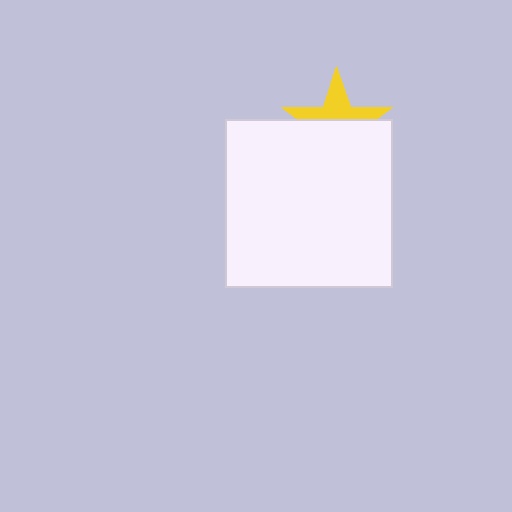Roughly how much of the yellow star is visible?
A small part of it is visible (roughly 43%).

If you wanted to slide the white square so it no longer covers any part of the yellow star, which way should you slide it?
Slide it down — that is the most direct way to separate the two shapes.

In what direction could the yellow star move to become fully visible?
The yellow star could move up. That would shift it out from behind the white square entirely.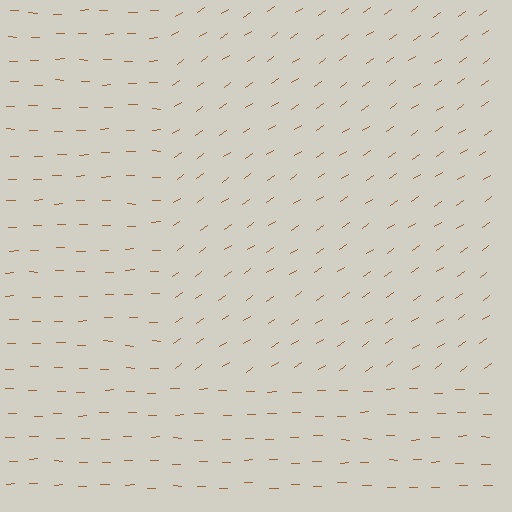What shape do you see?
I see a rectangle.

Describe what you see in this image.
The image is filled with small brown line segments. A rectangle region in the image has lines oriented differently from the surrounding lines, creating a visible texture boundary.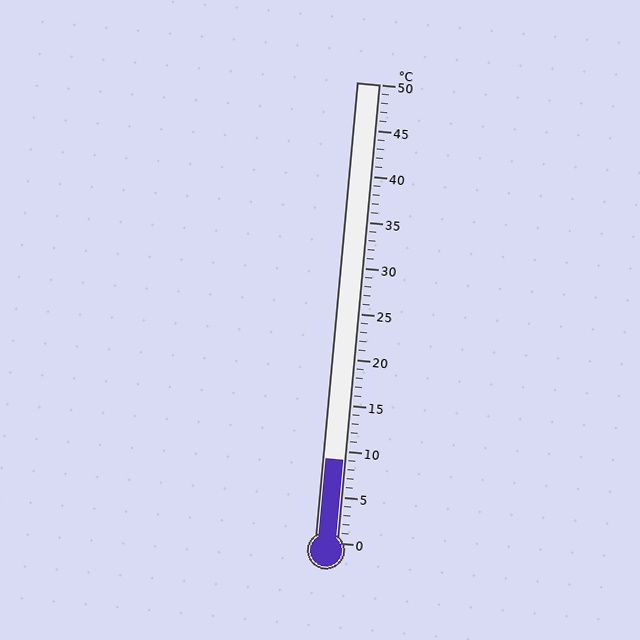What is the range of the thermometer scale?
The thermometer scale ranges from 0°C to 50°C.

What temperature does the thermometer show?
The thermometer shows approximately 9°C.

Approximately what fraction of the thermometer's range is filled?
The thermometer is filled to approximately 20% of its range.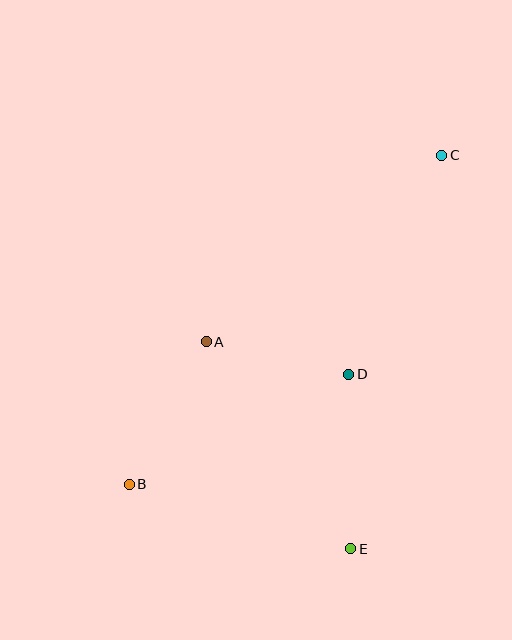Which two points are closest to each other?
Points A and D are closest to each other.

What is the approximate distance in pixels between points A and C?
The distance between A and C is approximately 300 pixels.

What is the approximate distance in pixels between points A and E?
The distance between A and E is approximately 252 pixels.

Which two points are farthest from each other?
Points B and C are farthest from each other.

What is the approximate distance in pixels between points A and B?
The distance between A and B is approximately 162 pixels.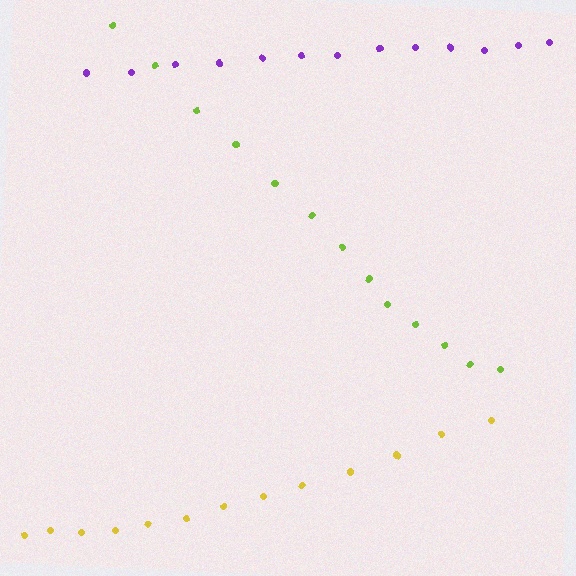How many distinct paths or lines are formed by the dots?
There are 3 distinct paths.